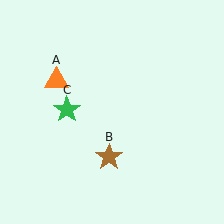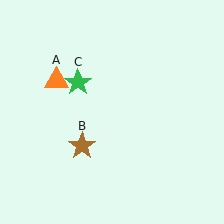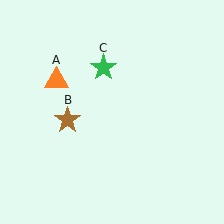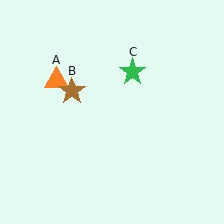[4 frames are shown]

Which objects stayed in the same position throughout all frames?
Orange triangle (object A) remained stationary.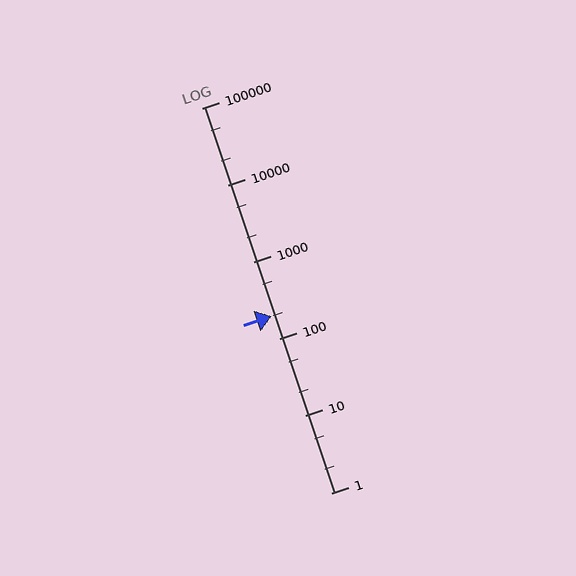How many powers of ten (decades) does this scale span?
The scale spans 5 decades, from 1 to 100000.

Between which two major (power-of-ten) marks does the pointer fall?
The pointer is between 100 and 1000.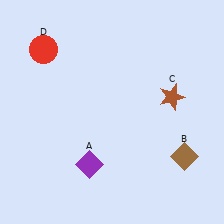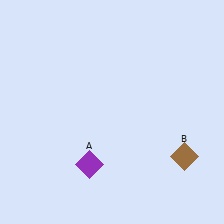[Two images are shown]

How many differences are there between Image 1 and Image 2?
There are 2 differences between the two images.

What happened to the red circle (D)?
The red circle (D) was removed in Image 2. It was in the top-left area of Image 1.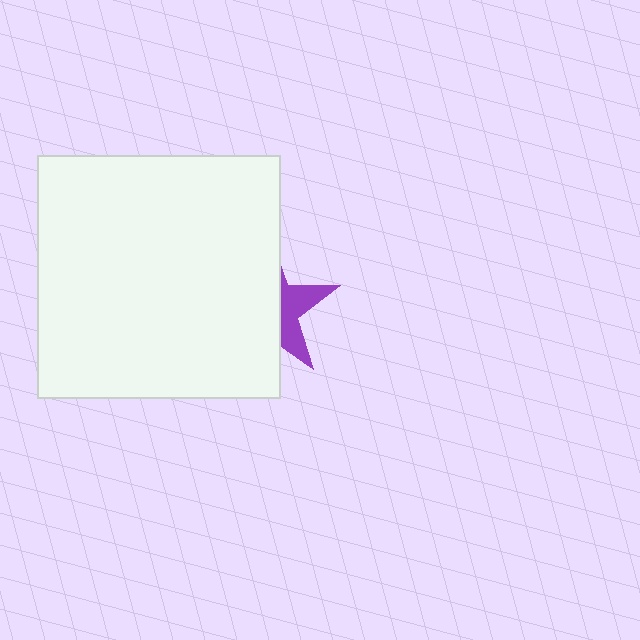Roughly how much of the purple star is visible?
A small part of it is visible (roughly 33%).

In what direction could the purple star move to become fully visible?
The purple star could move right. That would shift it out from behind the white square entirely.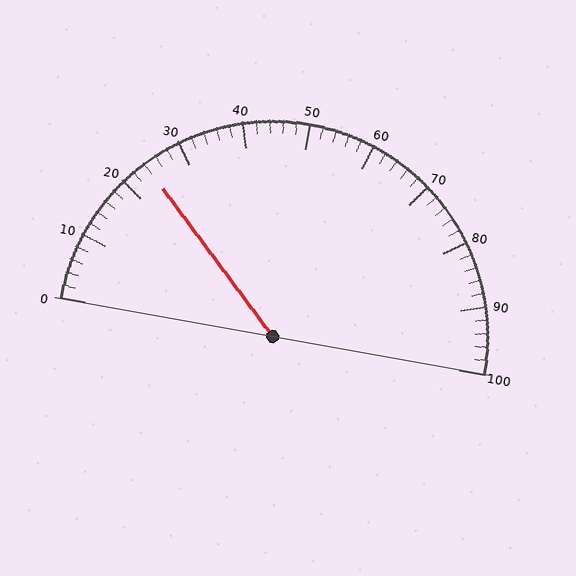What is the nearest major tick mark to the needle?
The nearest major tick mark is 20.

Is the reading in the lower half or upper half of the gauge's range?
The reading is in the lower half of the range (0 to 100).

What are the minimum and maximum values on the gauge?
The gauge ranges from 0 to 100.